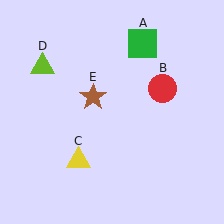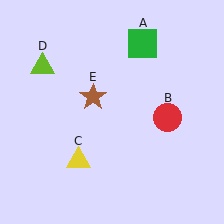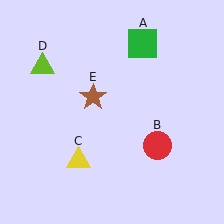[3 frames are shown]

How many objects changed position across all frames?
1 object changed position: red circle (object B).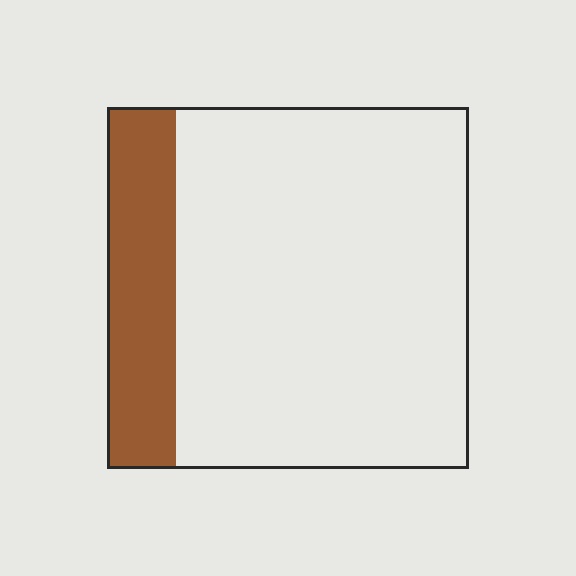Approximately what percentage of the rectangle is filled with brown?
Approximately 20%.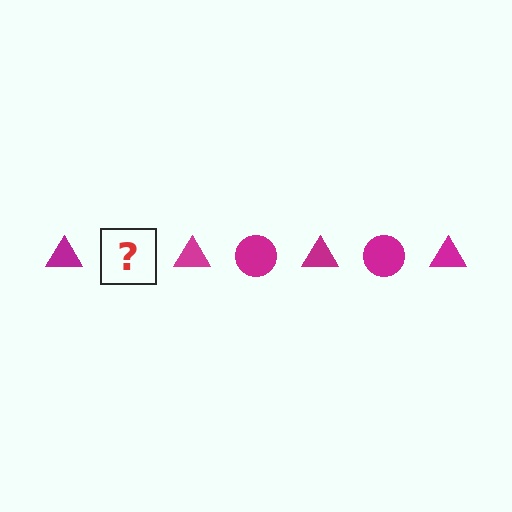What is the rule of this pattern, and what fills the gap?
The rule is that the pattern cycles through triangle, circle shapes in magenta. The gap should be filled with a magenta circle.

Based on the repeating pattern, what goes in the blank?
The blank should be a magenta circle.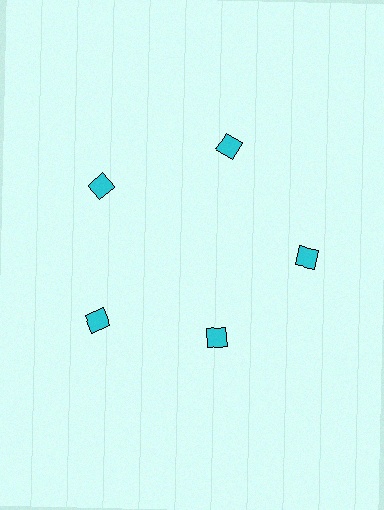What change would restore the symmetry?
The symmetry would be restored by moving it outward, back onto the ring so that all 5 diamonds sit at equal angles and equal distance from the center.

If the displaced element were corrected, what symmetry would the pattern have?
It would have 5-fold rotational symmetry — the pattern would map onto itself every 72 degrees.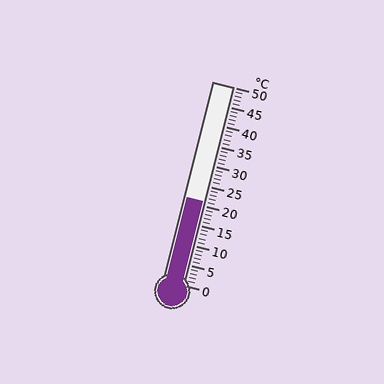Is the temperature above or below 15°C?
The temperature is above 15°C.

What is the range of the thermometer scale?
The thermometer scale ranges from 0°C to 50°C.